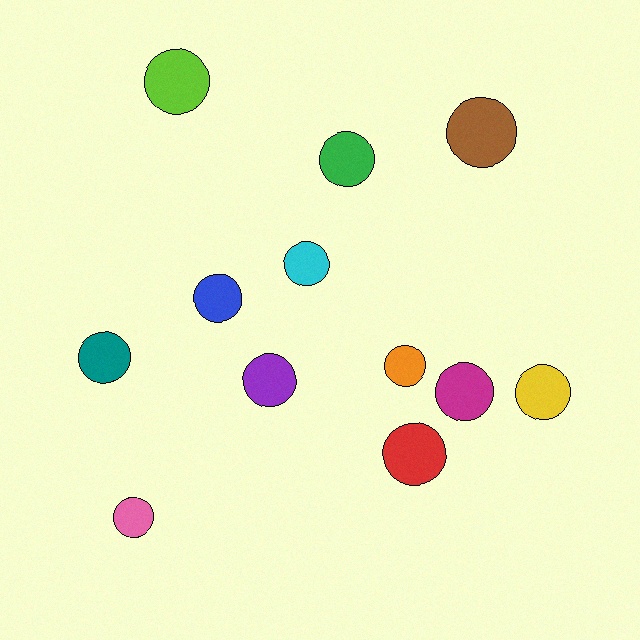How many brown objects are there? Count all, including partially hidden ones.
There is 1 brown object.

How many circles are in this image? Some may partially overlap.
There are 12 circles.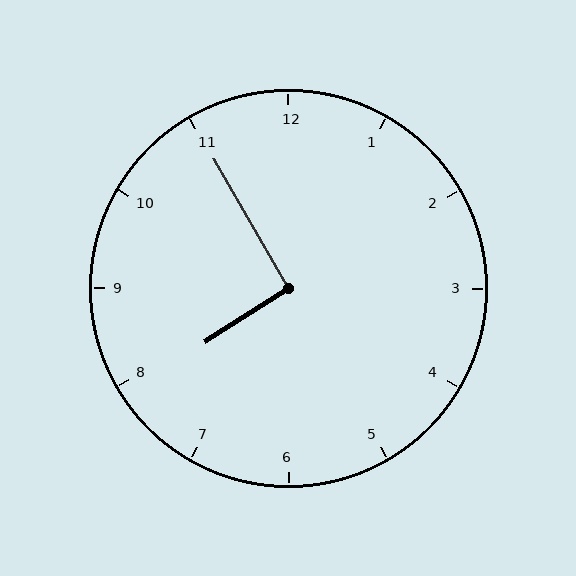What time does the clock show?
7:55.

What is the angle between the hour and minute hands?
Approximately 92 degrees.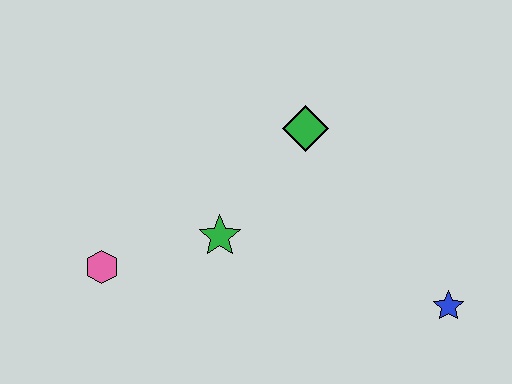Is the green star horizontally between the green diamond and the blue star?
No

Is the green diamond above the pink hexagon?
Yes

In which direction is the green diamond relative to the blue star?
The green diamond is above the blue star.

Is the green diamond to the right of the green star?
Yes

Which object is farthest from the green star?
The blue star is farthest from the green star.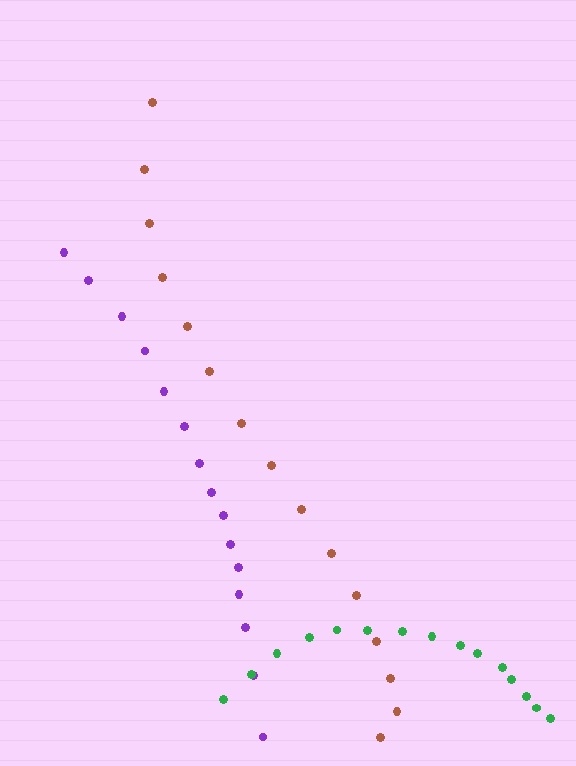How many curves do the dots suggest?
There are 3 distinct paths.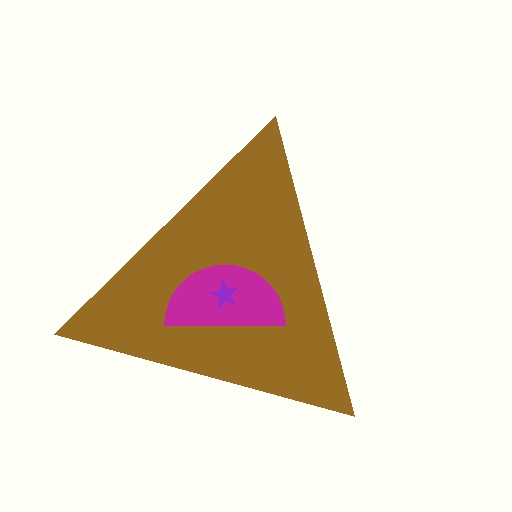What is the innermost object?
The purple star.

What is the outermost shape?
The brown triangle.